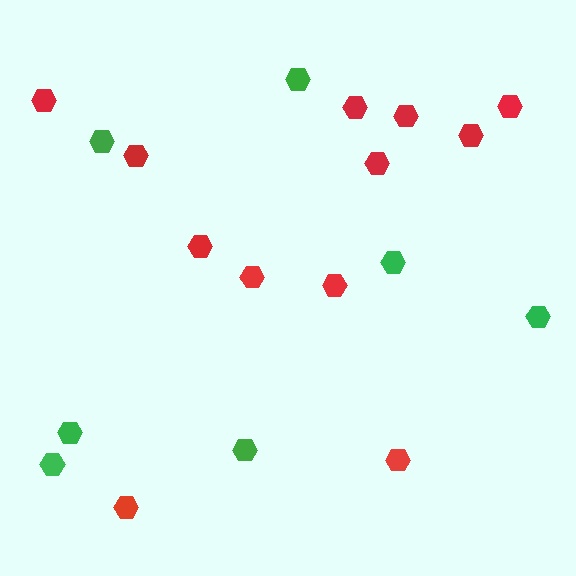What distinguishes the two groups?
There are 2 groups: one group of red hexagons (12) and one group of green hexagons (7).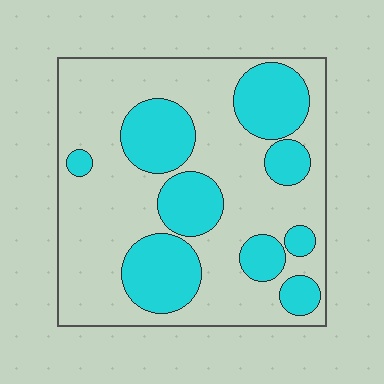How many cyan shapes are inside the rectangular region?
9.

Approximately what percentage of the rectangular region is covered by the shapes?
Approximately 35%.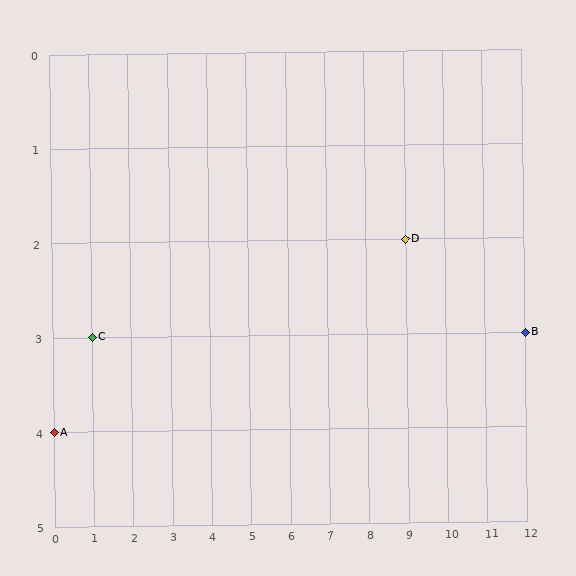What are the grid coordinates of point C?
Point C is at grid coordinates (1, 3).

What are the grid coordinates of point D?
Point D is at grid coordinates (9, 2).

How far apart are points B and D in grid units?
Points B and D are 3 columns and 1 row apart (about 3.2 grid units diagonally).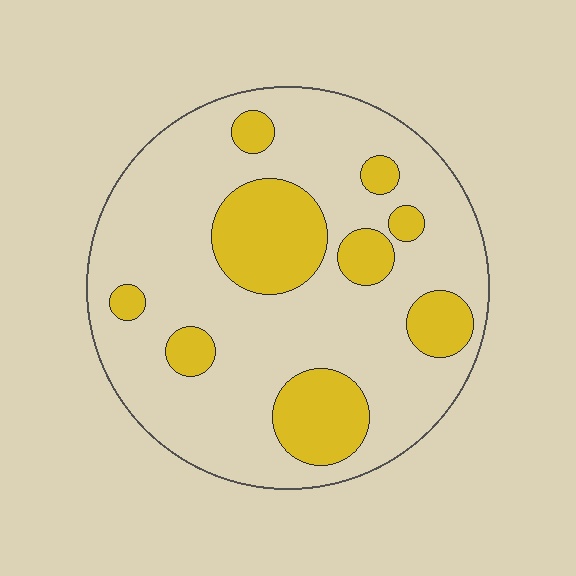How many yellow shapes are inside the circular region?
9.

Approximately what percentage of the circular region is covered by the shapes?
Approximately 25%.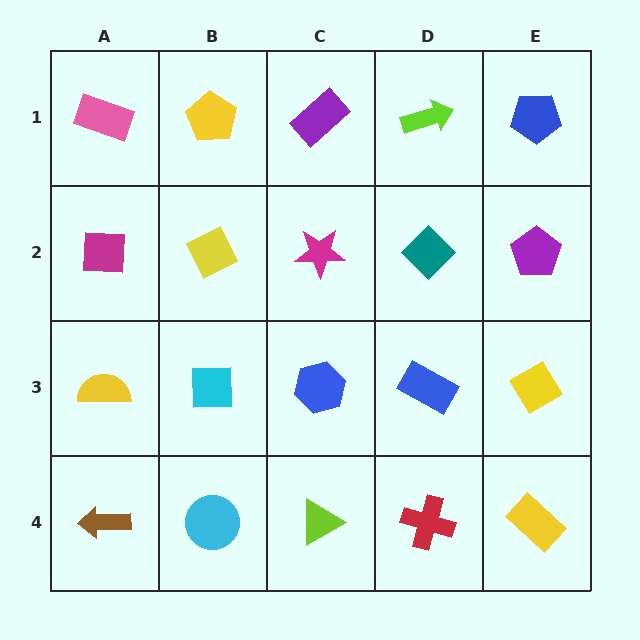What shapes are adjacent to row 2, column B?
A yellow pentagon (row 1, column B), a cyan square (row 3, column B), a magenta square (row 2, column A), a magenta star (row 2, column C).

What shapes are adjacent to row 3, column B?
A yellow diamond (row 2, column B), a cyan circle (row 4, column B), a yellow semicircle (row 3, column A), a blue hexagon (row 3, column C).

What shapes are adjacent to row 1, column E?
A purple pentagon (row 2, column E), a lime arrow (row 1, column D).